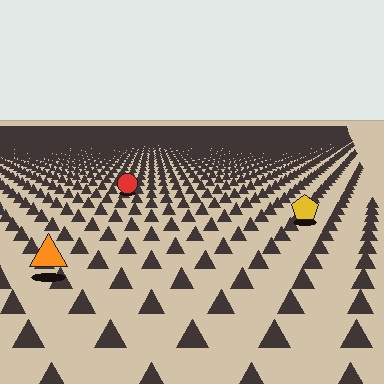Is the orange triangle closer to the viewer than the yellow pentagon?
Yes. The orange triangle is closer — you can tell from the texture gradient: the ground texture is coarser near it.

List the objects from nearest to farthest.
From nearest to farthest: the orange triangle, the yellow pentagon, the red circle.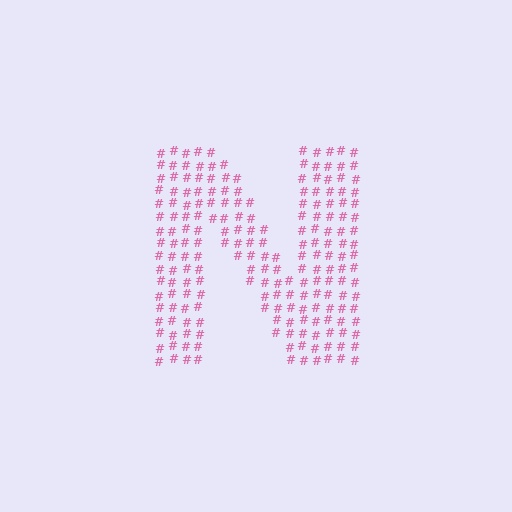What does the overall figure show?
The overall figure shows the letter N.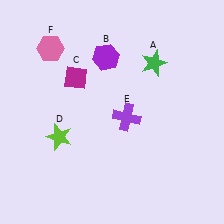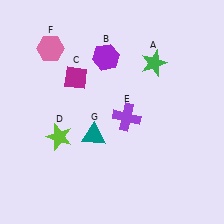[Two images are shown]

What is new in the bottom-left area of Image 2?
A teal triangle (G) was added in the bottom-left area of Image 2.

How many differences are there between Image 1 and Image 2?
There is 1 difference between the two images.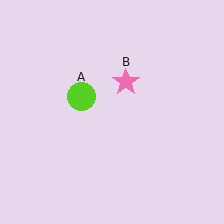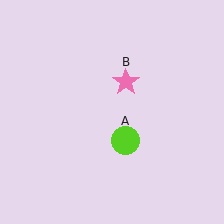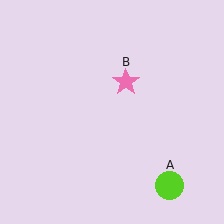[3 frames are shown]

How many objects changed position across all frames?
1 object changed position: lime circle (object A).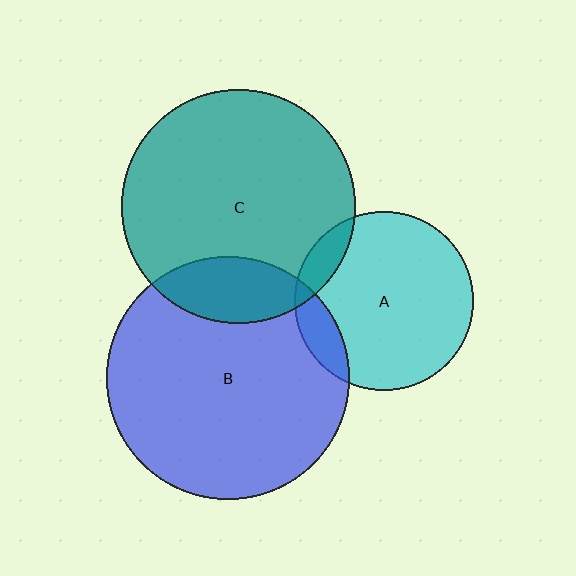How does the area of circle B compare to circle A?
Approximately 1.8 times.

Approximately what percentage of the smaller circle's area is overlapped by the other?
Approximately 10%.